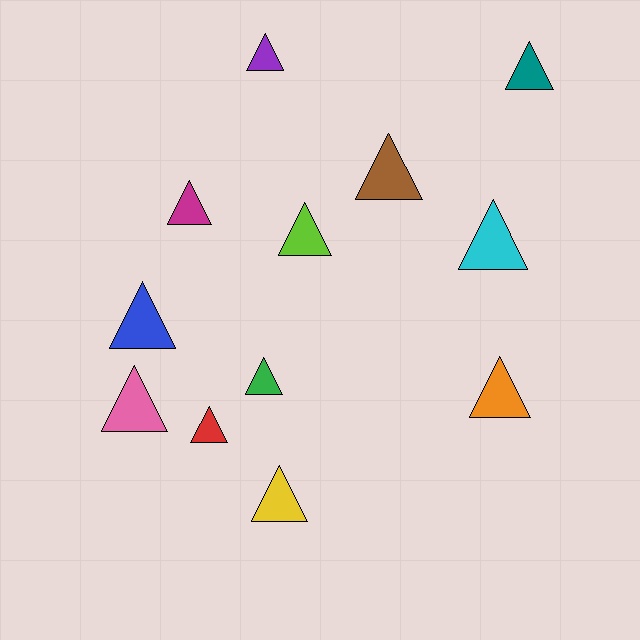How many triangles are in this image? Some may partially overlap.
There are 12 triangles.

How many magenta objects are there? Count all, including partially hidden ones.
There is 1 magenta object.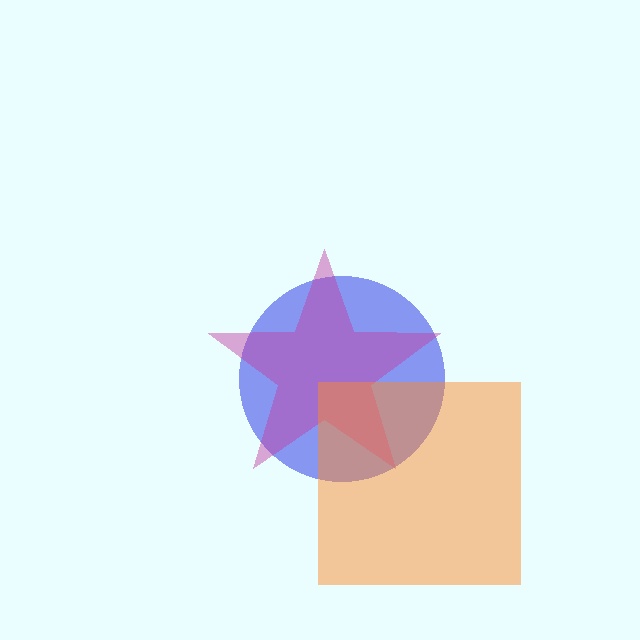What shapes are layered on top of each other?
The layered shapes are: a blue circle, a magenta star, an orange square.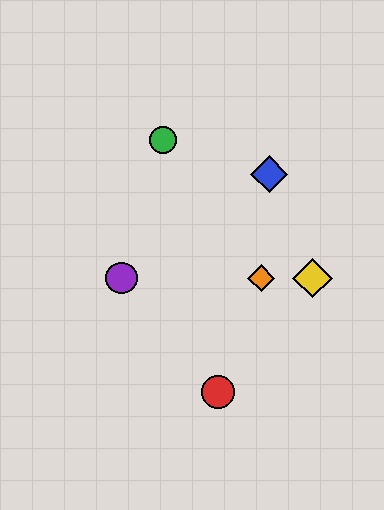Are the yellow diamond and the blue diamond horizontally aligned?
No, the yellow diamond is at y≈278 and the blue diamond is at y≈174.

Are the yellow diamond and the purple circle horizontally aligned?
Yes, both are at y≈278.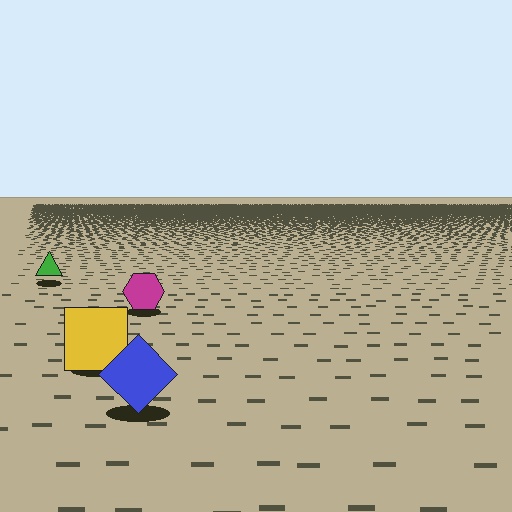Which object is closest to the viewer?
The blue diamond is closest. The texture marks near it are larger and more spread out.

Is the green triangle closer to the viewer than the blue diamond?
No. The blue diamond is closer — you can tell from the texture gradient: the ground texture is coarser near it.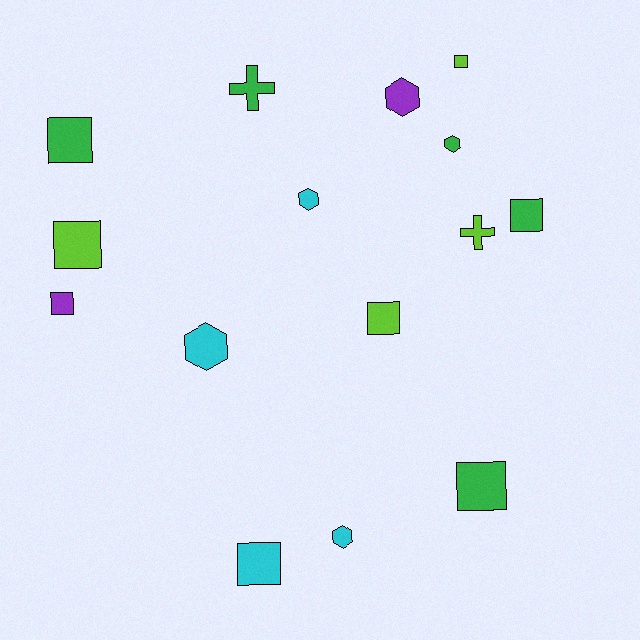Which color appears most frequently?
Green, with 5 objects.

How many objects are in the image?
There are 15 objects.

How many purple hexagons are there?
There is 1 purple hexagon.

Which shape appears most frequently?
Square, with 8 objects.